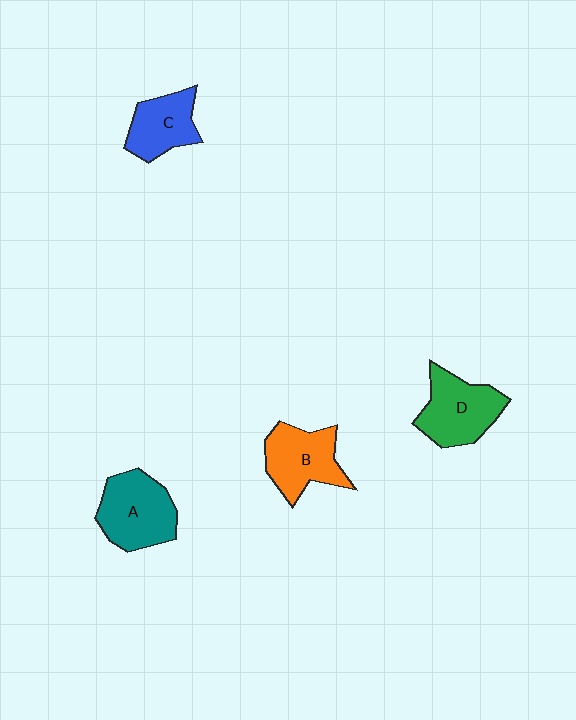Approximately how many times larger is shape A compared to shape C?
Approximately 1.3 times.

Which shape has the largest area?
Shape A (teal).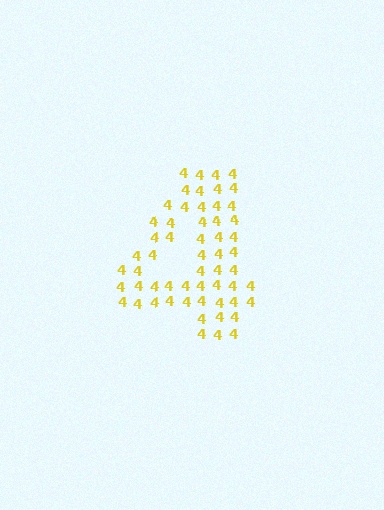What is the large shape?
The large shape is the digit 4.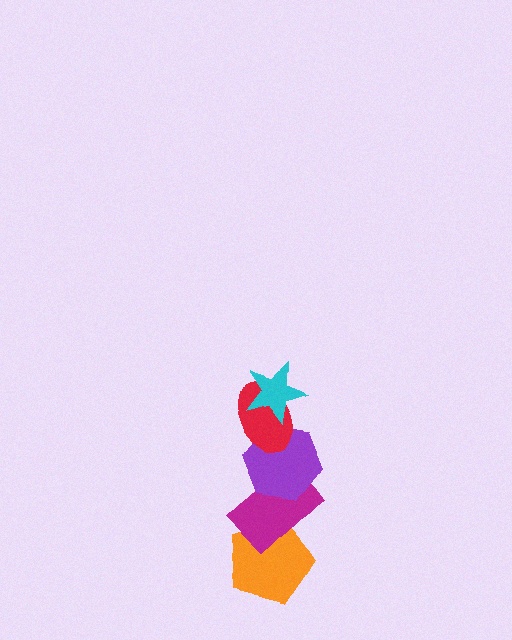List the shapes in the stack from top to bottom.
From top to bottom: the cyan star, the red ellipse, the purple hexagon, the magenta rectangle, the orange pentagon.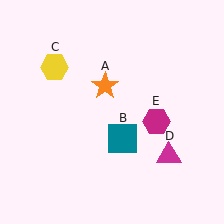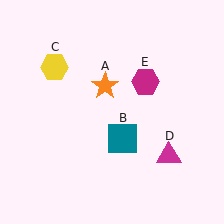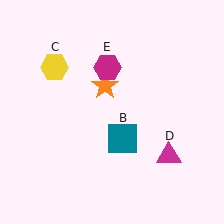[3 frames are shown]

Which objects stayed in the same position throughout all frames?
Orange star (object A) and teal square (object B) and yellow hexagon (object C) and magenta triangle (object D) remained stationary.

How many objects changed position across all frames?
1 object changed position: magenta hexagon (object E).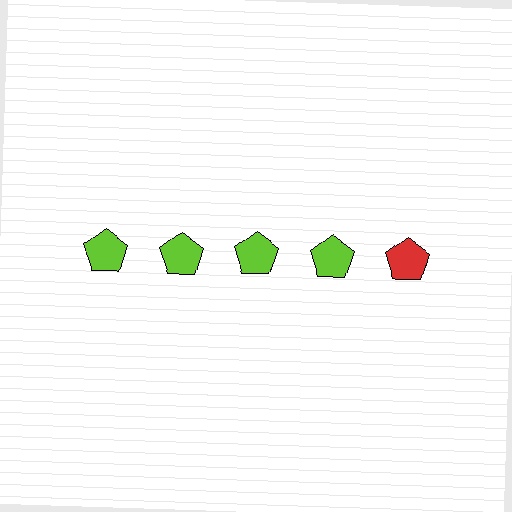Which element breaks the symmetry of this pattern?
The red pentagon in the top row, rightmost column breaks the symmetry. All other shapes are lime pentagons.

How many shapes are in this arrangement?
There are 5 shapes arranged in a grid pattern.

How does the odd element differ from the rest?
It has a different color: red instead of lime.